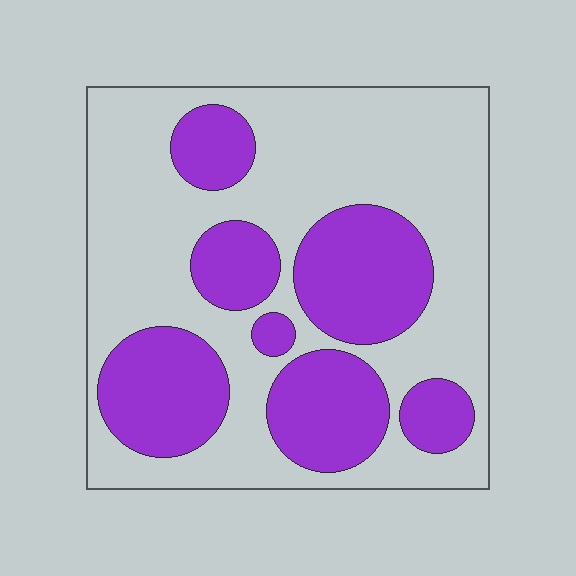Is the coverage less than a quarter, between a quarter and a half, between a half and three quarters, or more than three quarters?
Between a quarter and a half.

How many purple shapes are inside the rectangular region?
7.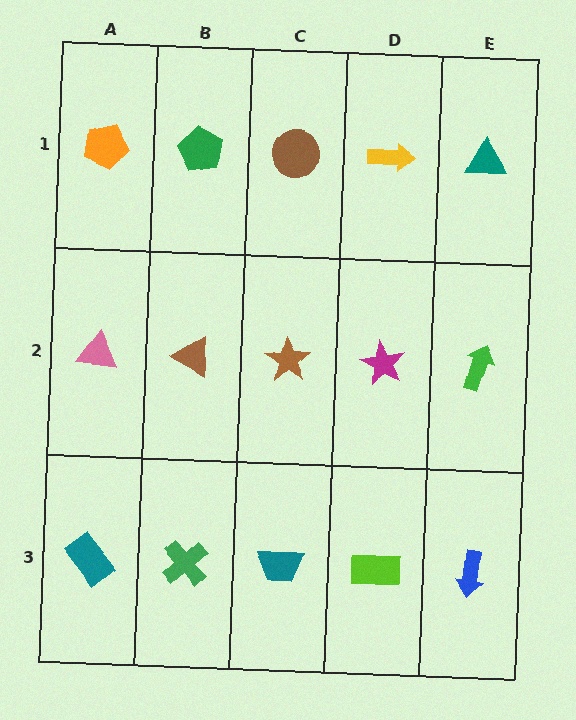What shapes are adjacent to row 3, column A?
A pink triangle (row 2, column A), a green cross (row 3, column B).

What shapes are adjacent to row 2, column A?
An orange pentagon (row 1, column A), a teal rectangle (row 3, column A), a brown triangle (row 2, column B).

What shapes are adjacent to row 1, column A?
A pink triangle (row 2, column A), a green pentagon (row 1, column B).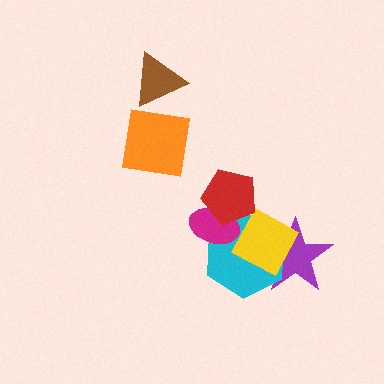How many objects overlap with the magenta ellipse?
3 objects overlap with the magenta ellipse.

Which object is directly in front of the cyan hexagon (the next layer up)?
The yellow diamond is directly in front of the cyan hexagon.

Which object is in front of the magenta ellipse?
The red pentagon is in front of the magenta ellipse.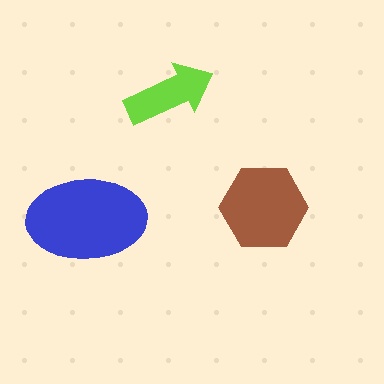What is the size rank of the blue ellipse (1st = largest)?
1st.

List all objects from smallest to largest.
The lime arrow, the brown hexagon, the blue ellipse.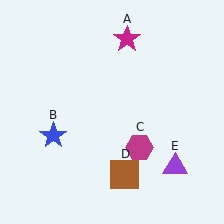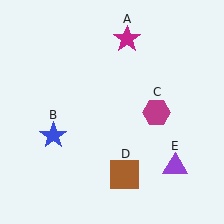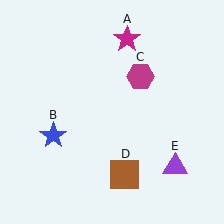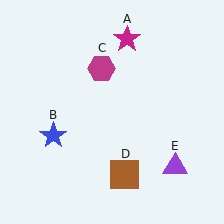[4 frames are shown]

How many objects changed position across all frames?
1 object changed position: magenta hexagon (object C).